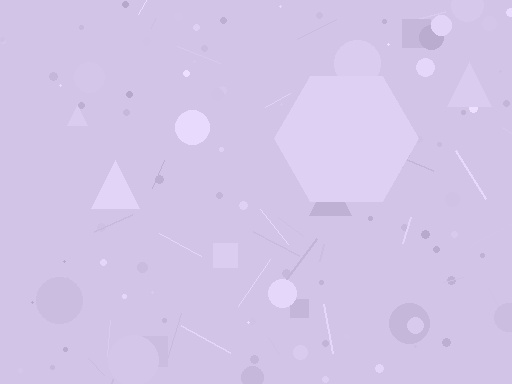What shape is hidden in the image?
A hexagon is hidden in the image.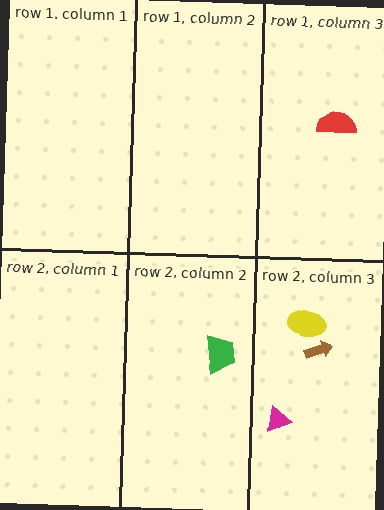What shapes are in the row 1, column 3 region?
The red semicircle.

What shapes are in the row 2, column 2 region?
The green trapezoid.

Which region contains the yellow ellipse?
The row 2, column 3 region.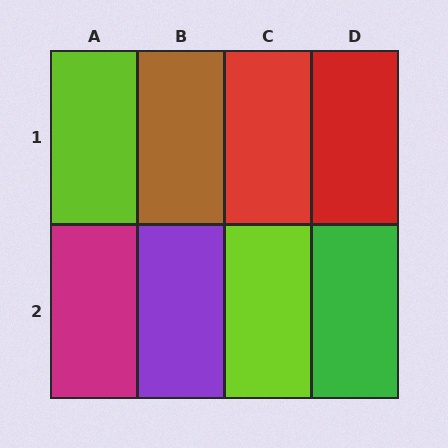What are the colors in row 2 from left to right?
Magenta, purple, lime, green.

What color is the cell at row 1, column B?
Brown.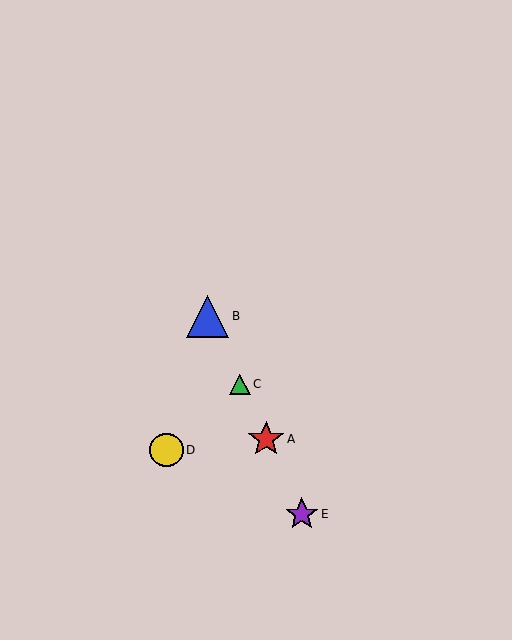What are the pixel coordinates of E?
Object E is at (302, 514).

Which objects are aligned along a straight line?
Objects A, B, C, E are aligned along a straight line.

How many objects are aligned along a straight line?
4 objects (A, B, C, E) are aligned along a straight line.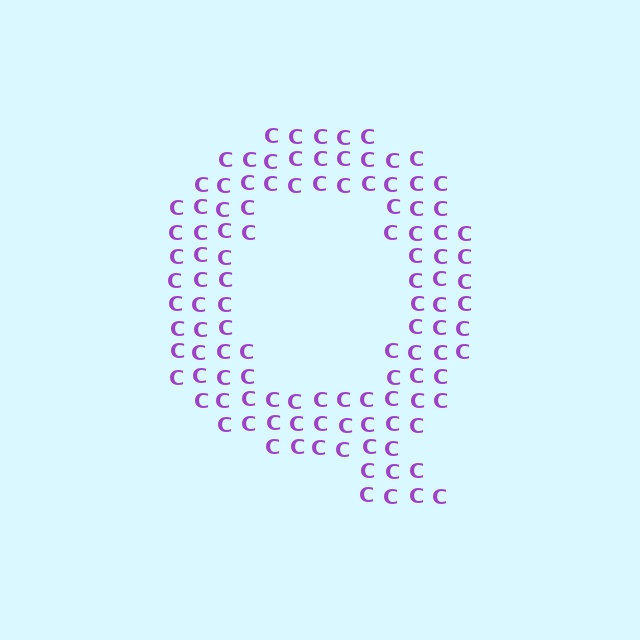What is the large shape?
The large shape is the letter Q.